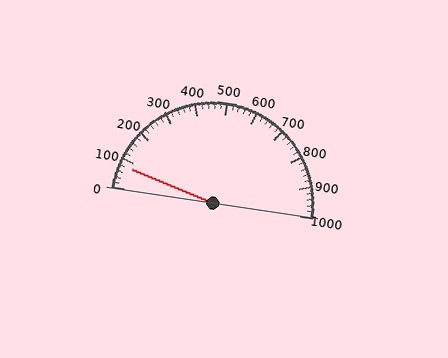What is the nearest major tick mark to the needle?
The nearest major tick mark is 100.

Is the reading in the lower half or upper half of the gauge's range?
The reading is in the lower half of the range (0 to 1000).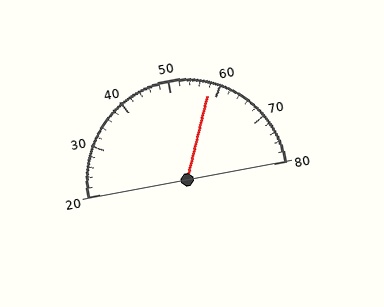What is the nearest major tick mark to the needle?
The nearest major tick mark is 60.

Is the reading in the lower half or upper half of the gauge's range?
The reading is in the upper half of the range (20 to 80).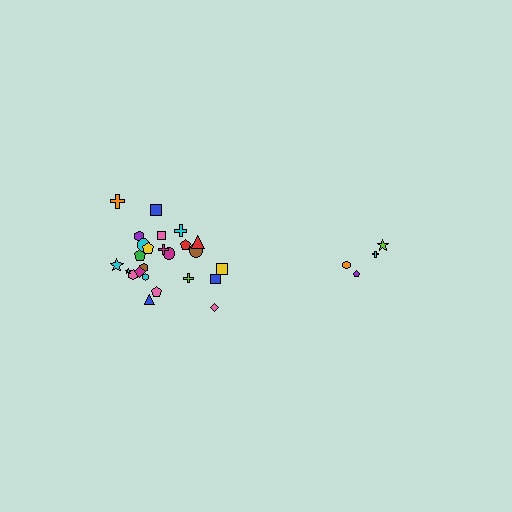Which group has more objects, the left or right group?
The left group.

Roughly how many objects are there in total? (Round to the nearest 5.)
Roughly 30 objects in total.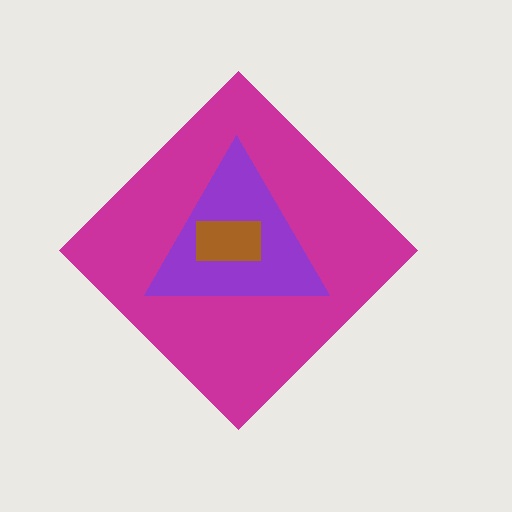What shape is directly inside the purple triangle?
The brown rectangle.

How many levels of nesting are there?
3.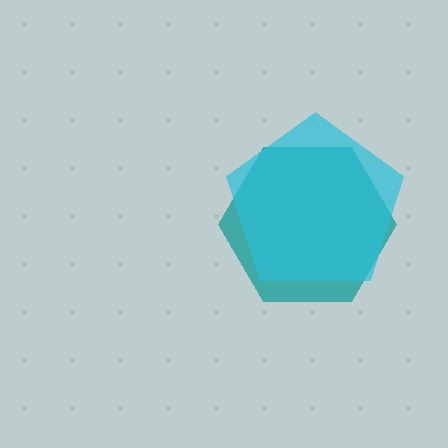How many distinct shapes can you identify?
There are 2 distinct shapes: a teal hexagon, a cyan pentagon.